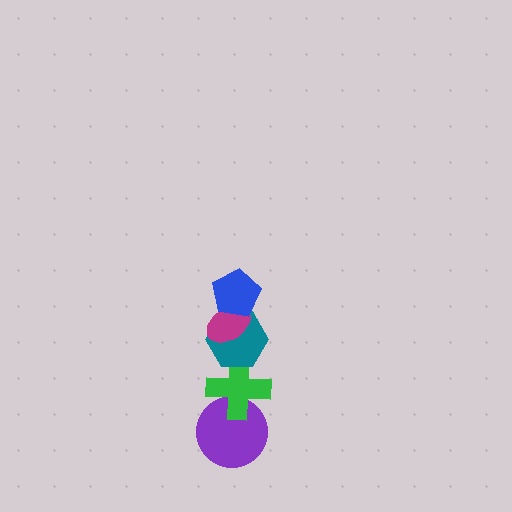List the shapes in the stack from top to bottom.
From top to bottom: the blue pentagon, the magenta ellipse, the teal hexagon, the green cross, the purple circle.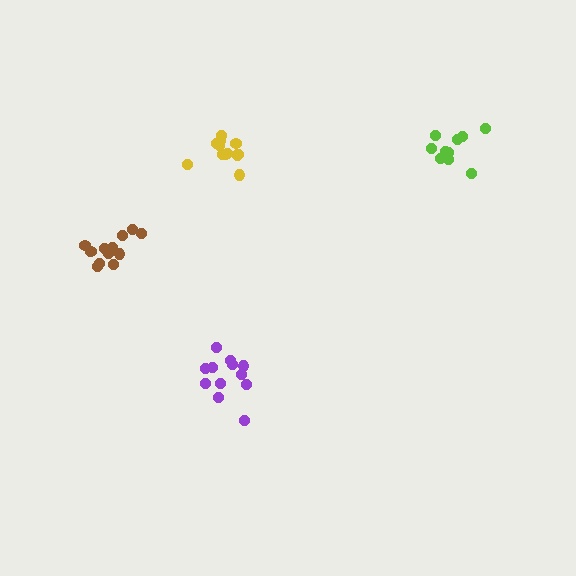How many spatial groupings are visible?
There are 4 spatial groupings.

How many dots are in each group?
Group 1: 12 dots, Group 2: 10 dots, Group 3: 13 dots, Group 4: 13 dots (48 total).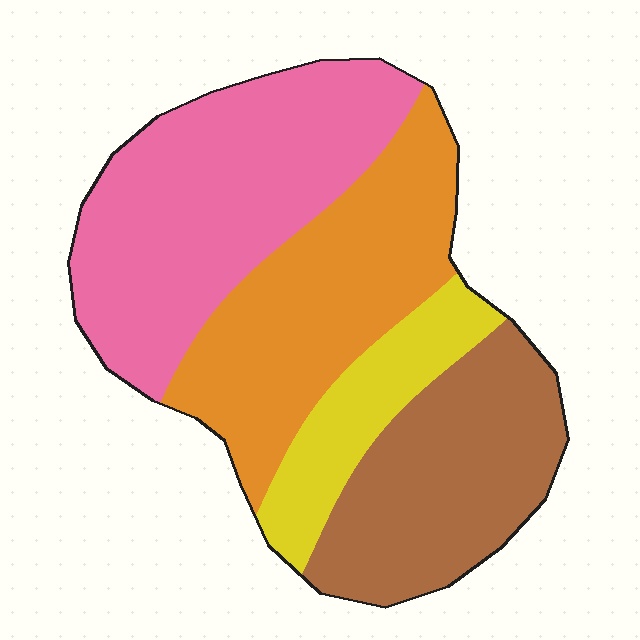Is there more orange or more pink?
Pink.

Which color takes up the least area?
Yellow, at roughly 15%.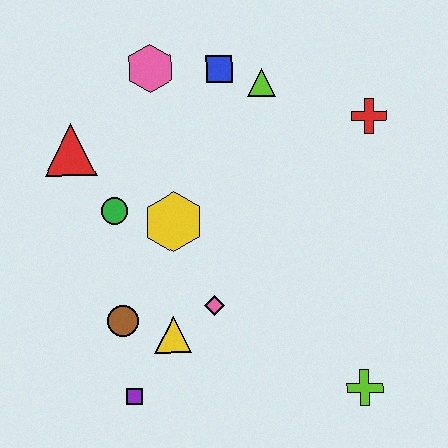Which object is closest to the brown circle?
The yellow triangle is closest to the brown circle.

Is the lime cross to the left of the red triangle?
No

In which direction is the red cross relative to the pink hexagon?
The red cross is to the right of the pink hexagon.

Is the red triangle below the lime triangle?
Yes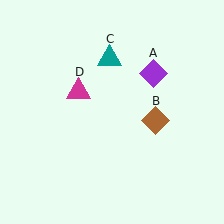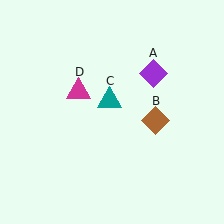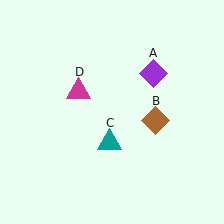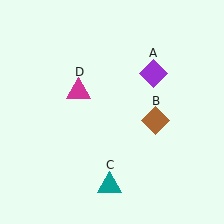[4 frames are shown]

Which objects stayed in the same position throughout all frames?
Purple diamond (object A) and brown diamond (object B) and magenta triangle (object D) remained stationary.